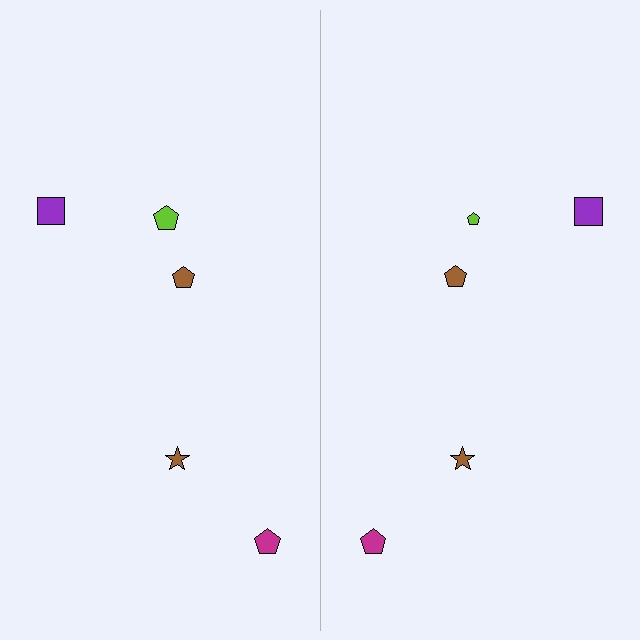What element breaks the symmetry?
The lime pentagon on the right side has a different size than its mirror counterpart.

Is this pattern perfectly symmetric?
No, the pattern is not perfectly symmetric. The lime pentagon on the right side has a different size than its mirror counterpart.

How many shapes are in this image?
There are 10 shapes in this image.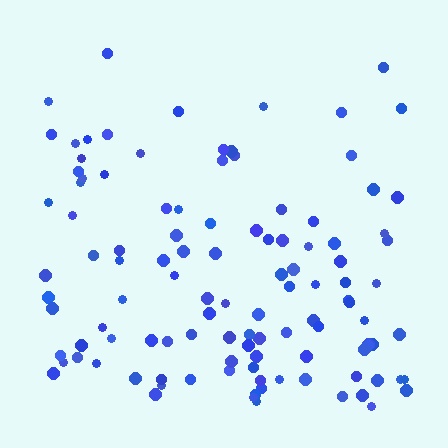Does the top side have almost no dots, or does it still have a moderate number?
Still a moderate number, just noticeably fewer than the bottom.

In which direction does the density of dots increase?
From top to bottom, with the bottom side densest.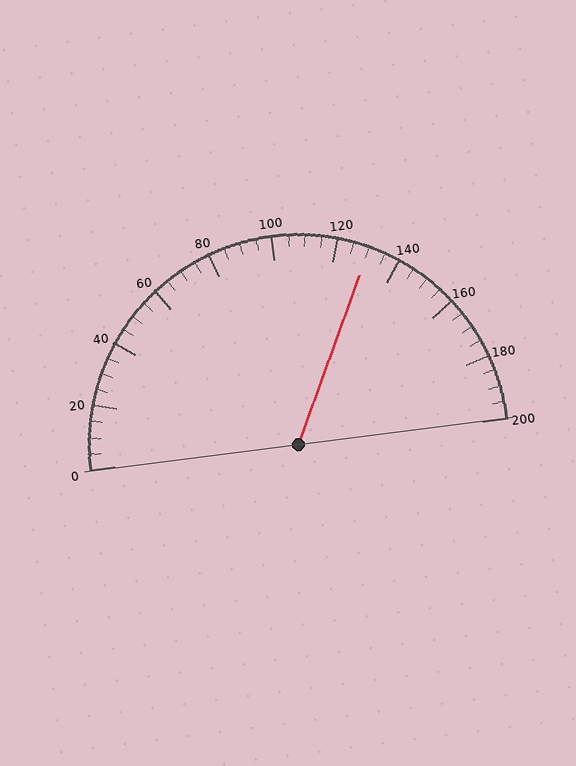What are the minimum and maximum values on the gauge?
The gauge ranges from 0 to 200.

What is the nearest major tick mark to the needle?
The nearest major tick mark is 120.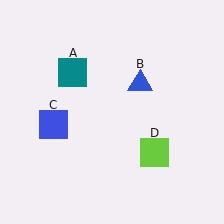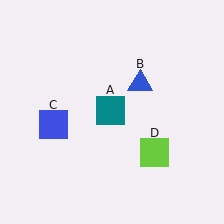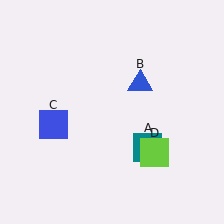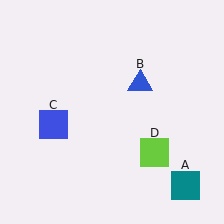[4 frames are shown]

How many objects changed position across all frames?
1 object changed position: teal square (object A).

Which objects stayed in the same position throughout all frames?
Blue triangle (object B) and blue square (object C) and lime square (object D) remained stationary.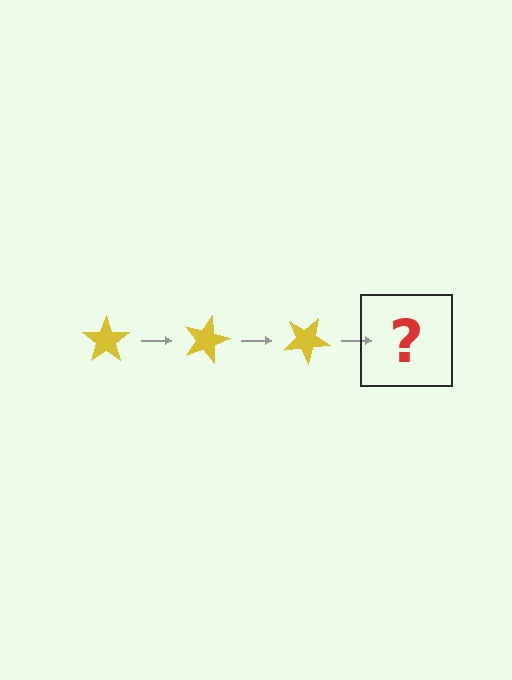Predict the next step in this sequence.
The next step is a yellow star rotated 45 degrees.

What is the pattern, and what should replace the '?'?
The pattern is that the star rotates 15 degrees each step. The '?' should be a yellow star rotated 45 degrees.